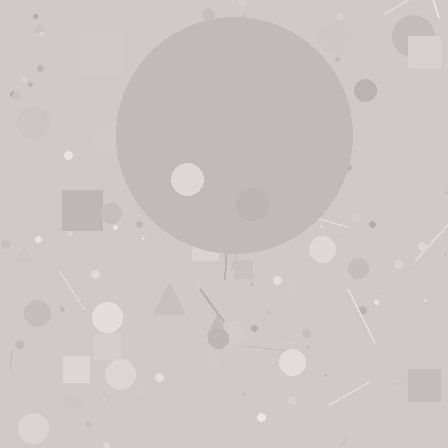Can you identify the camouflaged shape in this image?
The camouflaged shape is a circle.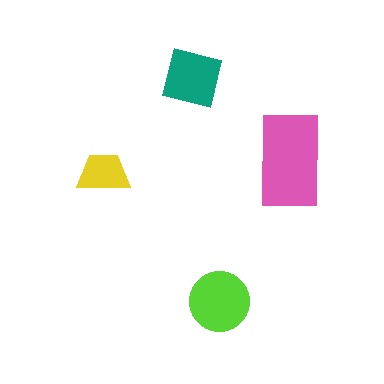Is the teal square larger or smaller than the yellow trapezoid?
Larger.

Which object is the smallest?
The yellow trapezoid.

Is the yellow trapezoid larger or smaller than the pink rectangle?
Smaller.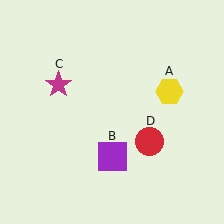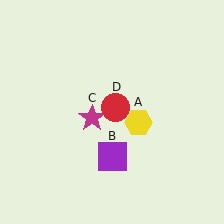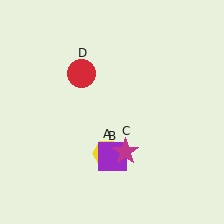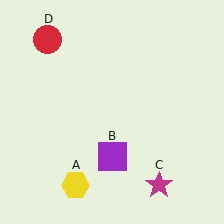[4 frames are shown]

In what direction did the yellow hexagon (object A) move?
The yellow hexagon (object A) moved down and to the left.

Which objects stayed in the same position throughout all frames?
Purple square (object B) remained stationary.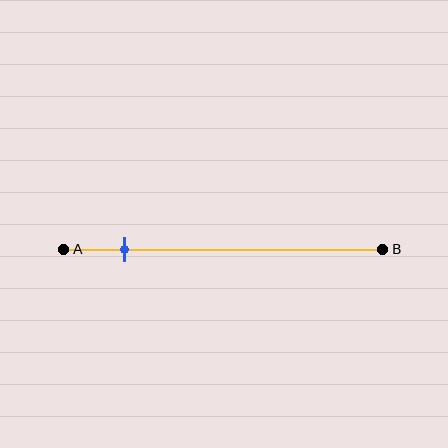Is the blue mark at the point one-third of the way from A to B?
No, the mark is at about 20% from A, not at the 33% one-third point.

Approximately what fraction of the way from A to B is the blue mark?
The blue mark is approximately 20% of the way from A to B.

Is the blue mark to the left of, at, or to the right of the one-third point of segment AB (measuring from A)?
The blue mark is to the left of the one-third point of segment AB.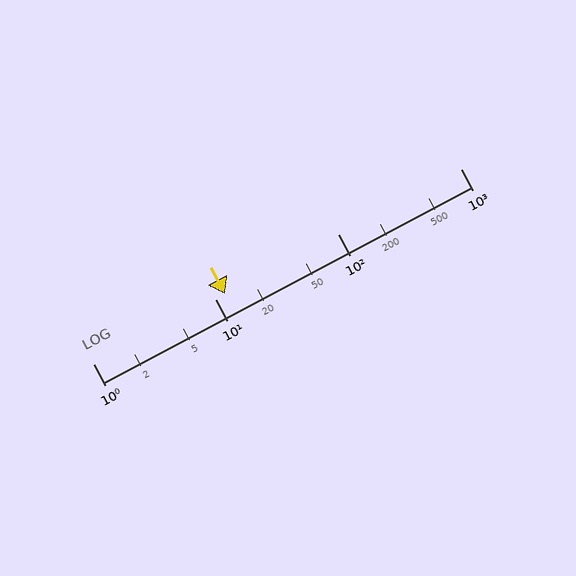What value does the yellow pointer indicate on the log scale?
The pointer indicates approximately 12.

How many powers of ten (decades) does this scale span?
The scale spans 3 decades, from 1 to 1000.